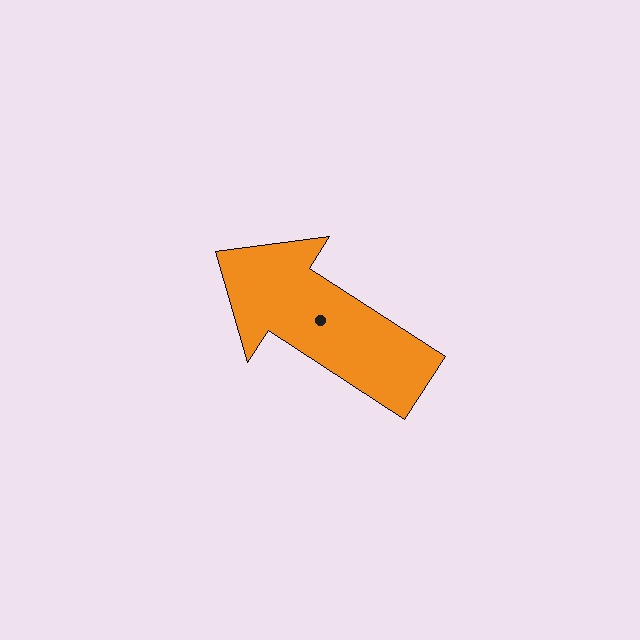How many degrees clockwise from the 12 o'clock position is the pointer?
Approximately 303 degrees.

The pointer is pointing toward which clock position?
Roughly 10 o'clock.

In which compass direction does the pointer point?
Northwest.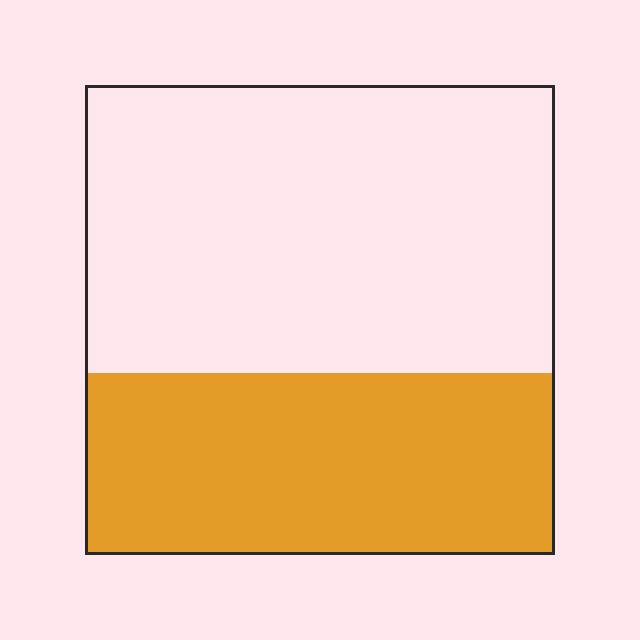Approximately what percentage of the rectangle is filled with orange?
Approximately 40%.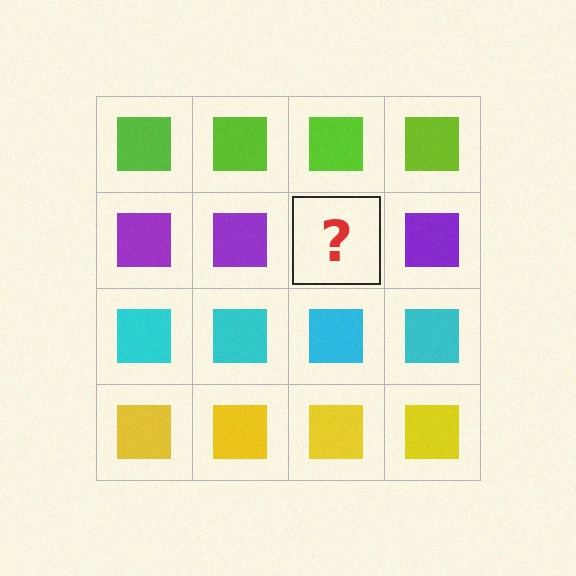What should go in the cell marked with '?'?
The missing cell should contain a purple square.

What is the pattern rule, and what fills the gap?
The rule is that each row has a consistent color. The gap should be filled with a purple square.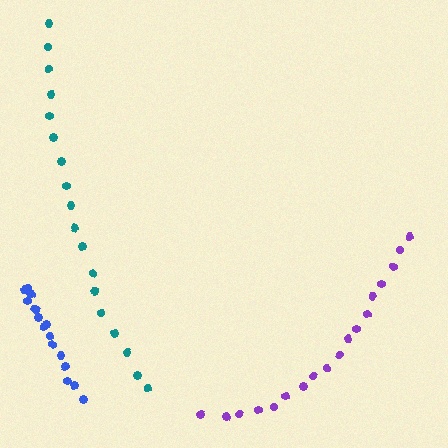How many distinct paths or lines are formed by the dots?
There are 3 distinct paths.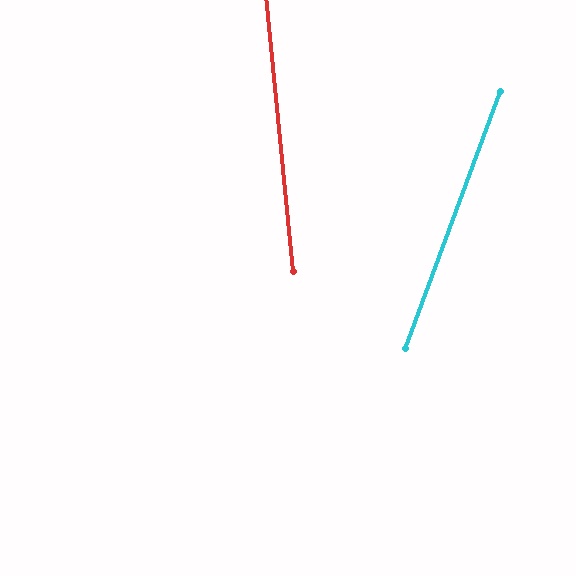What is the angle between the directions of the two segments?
Approximately 26 degrees.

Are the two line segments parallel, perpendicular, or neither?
Neither parallel nor perpendicular — they differ by about 26°.